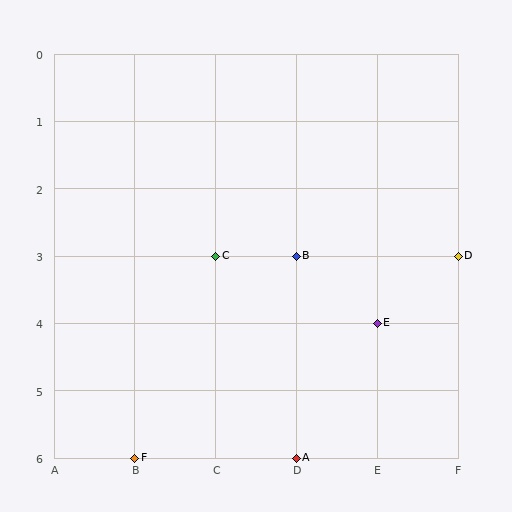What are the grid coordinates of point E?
Point E is at grid coordinates (E, 4).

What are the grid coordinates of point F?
Point F is at grid coordinates (B, 6).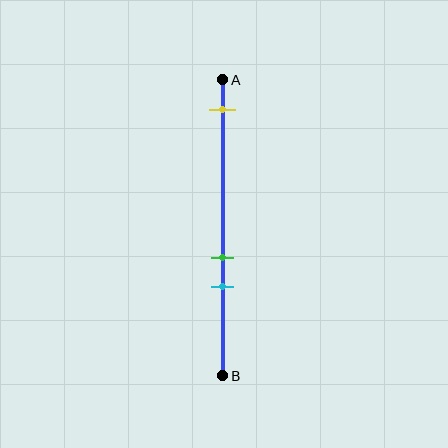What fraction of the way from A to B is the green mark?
The green mark is approximately 60% (0.6) of the way from A to B.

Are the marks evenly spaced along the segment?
No, the marks are not evenly spaced.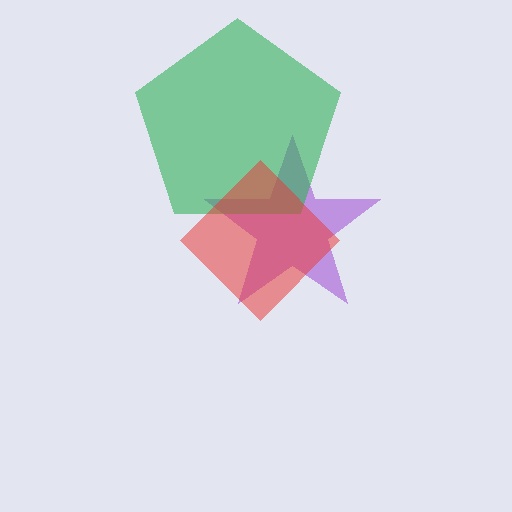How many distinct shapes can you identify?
There are 3 distinct shapes: a purple star, a green pentagon, a red diamond.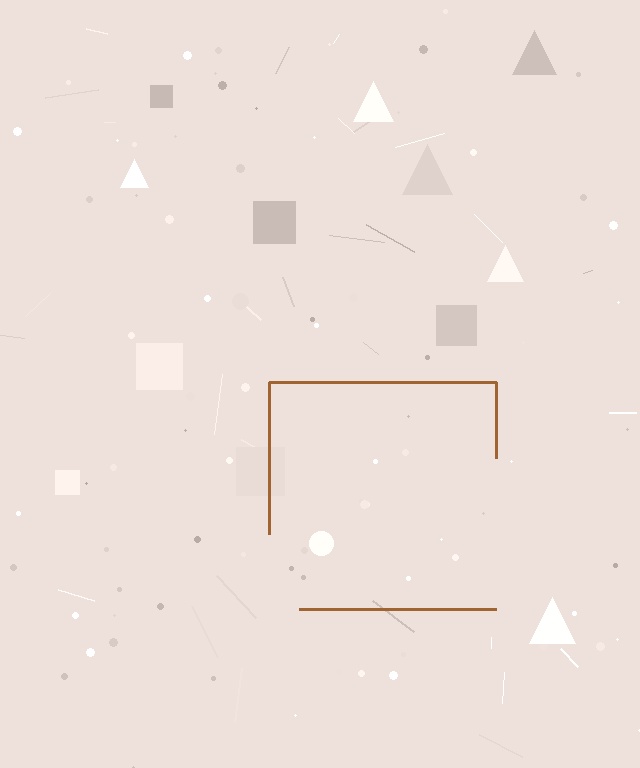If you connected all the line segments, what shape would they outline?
They would outline a square.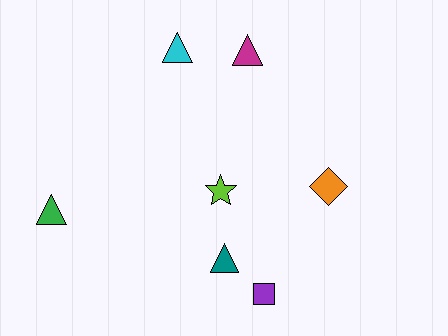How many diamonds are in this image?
There is 1 diamond.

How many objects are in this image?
There are 7 objects.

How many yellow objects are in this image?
There are no yellow objects.